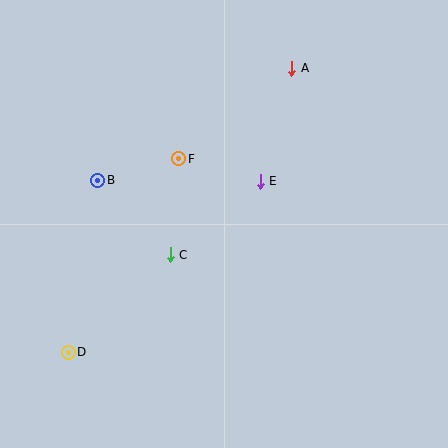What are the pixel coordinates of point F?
Point F is at (179, 159).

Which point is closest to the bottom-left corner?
Point D is closest to the bottom-left corner.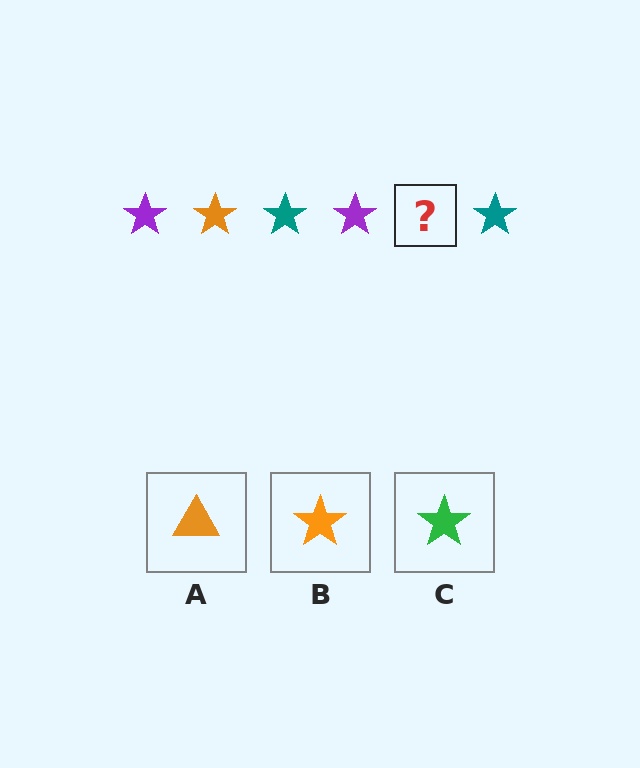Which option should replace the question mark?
Option B.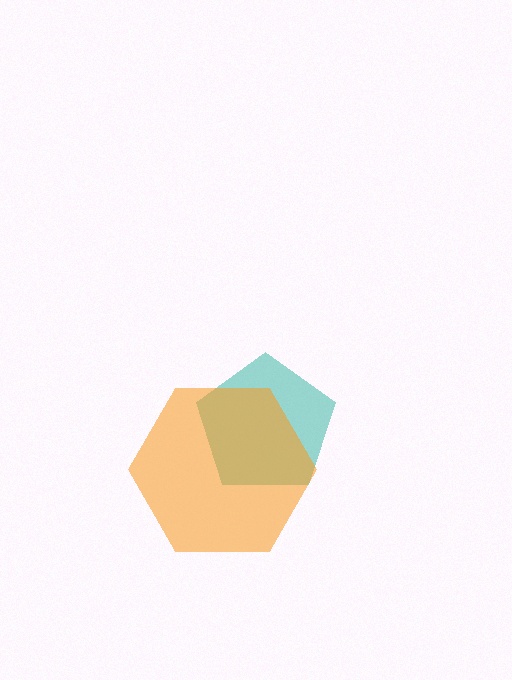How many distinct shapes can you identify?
There are 2 distinct shapes: a teal pentagon, an orange hexagon.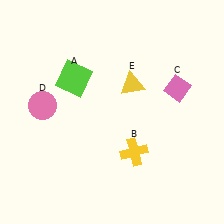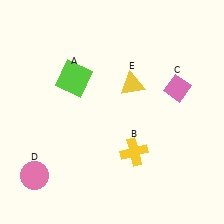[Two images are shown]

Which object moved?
The pink circle (D) moved down.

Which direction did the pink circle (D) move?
The pink circle (D) moved down.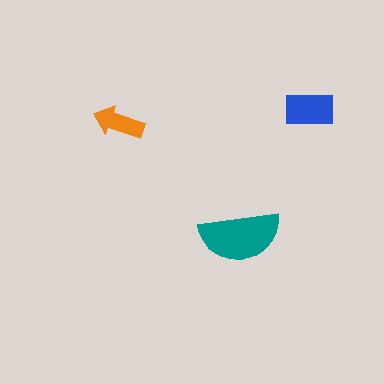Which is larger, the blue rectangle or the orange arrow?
The blue rectangle.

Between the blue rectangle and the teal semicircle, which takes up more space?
The teal semicircle.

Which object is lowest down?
The teal semicircle is bottommost.